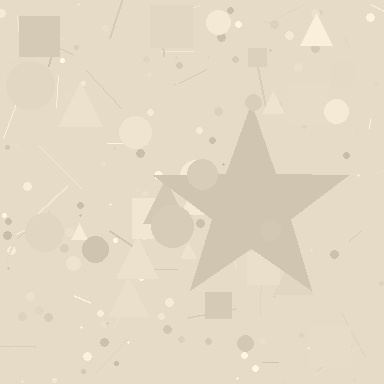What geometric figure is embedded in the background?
A star is embedded in the background.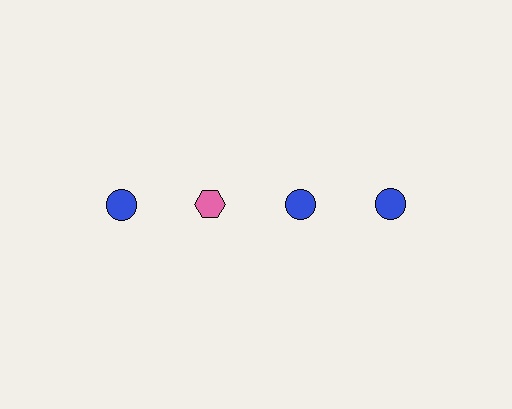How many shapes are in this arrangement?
There are 4 shapes arranged in a grid pattern.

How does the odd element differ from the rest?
It differs in both color (pink instead of blue) and shape (hexagon instead of circle).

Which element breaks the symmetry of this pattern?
The pink hexagon in the top row, second from left column breaks the symmetry. All other shapes are blue circles.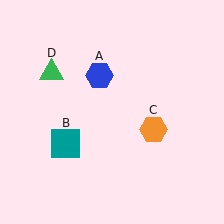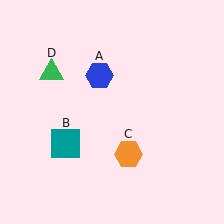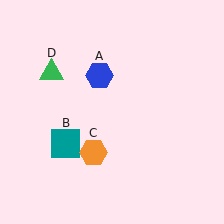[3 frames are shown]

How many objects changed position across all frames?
1 object changed position: orange hexagon (object C).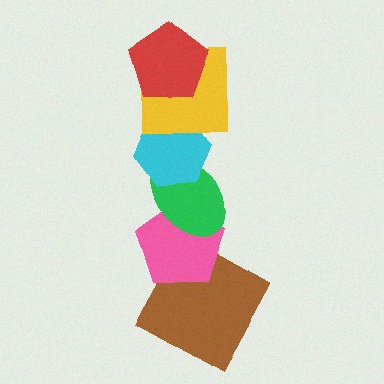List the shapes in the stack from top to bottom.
From top to bottom: the red pentagon, the yellow square, the cyan hexagon, the green ellipse, the pink pentagon, the brown square.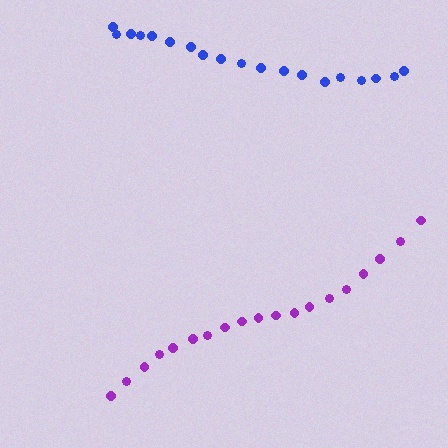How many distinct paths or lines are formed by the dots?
There are 2 distinct paths.